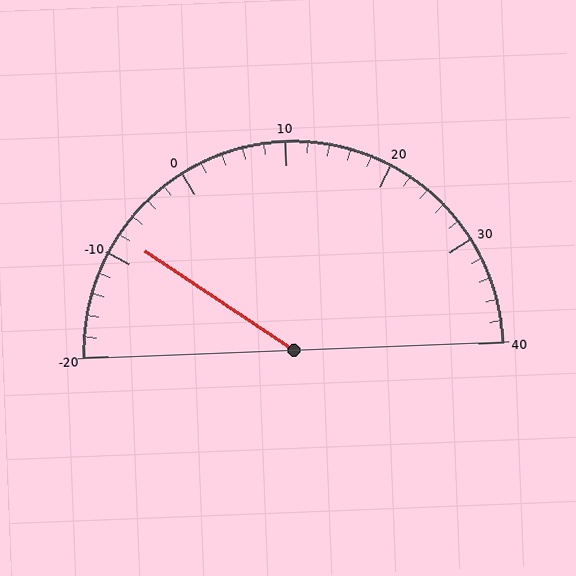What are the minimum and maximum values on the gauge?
The gauge ranges from -20 to 40.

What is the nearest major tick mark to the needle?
The nearest major tick mark is -10.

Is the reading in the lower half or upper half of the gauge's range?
The reading is in the lower half of the range (-20 to 40).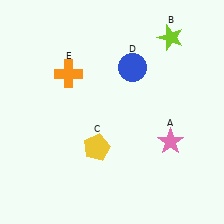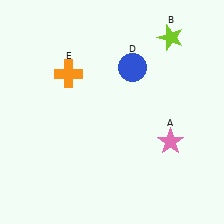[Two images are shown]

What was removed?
The yellow pentagon (C) was removed in Image 2.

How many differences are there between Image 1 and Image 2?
There is 1 difference between the two images.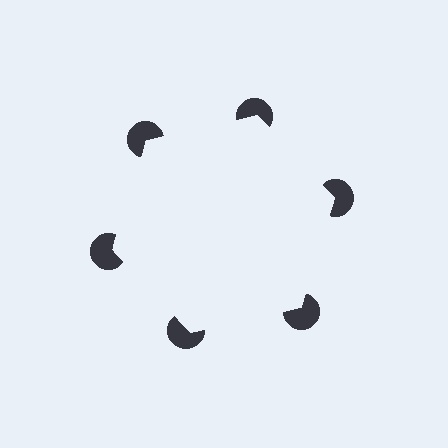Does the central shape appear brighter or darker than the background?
It typically appears slightly brighter than the background, even though no actual brightness change is drawn.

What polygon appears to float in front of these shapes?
An illusory hexagon — its edges are inferred from the aligned wedge cuts in the pac-man discs, not physically drawn.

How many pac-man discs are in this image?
There are 6 — one at each vertex of the illusory hexagon.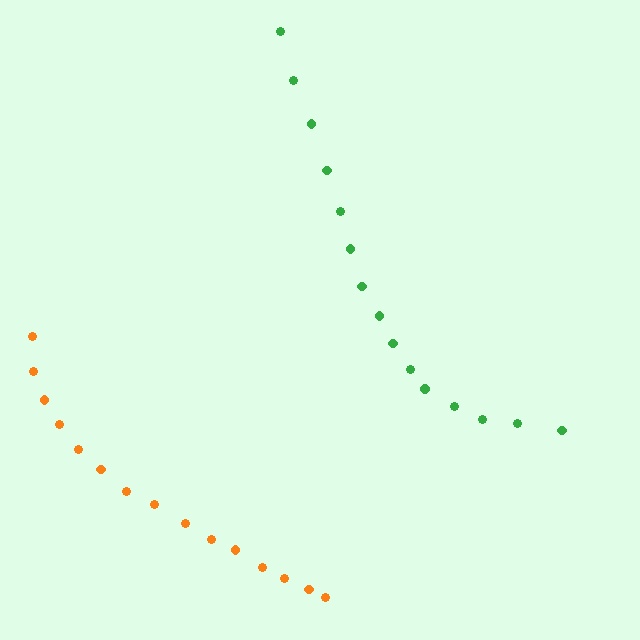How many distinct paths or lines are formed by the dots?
There are 2 distinct paths.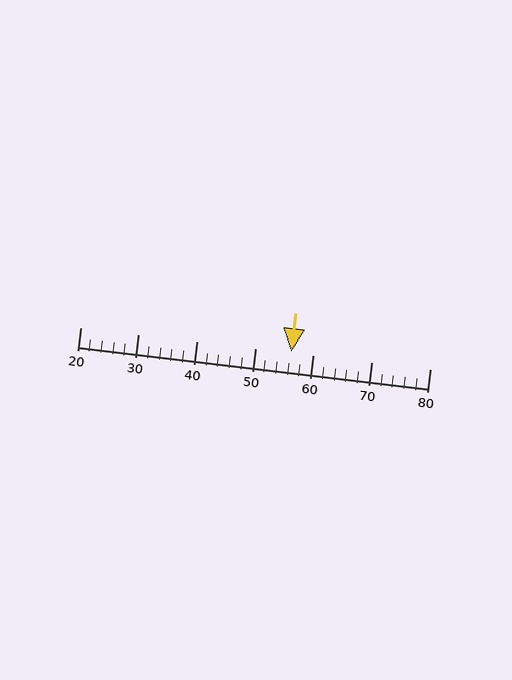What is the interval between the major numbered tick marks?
The major tick marks are spaced 10 units apart.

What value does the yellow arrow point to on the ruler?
The yellow arrow points to approximately 56.